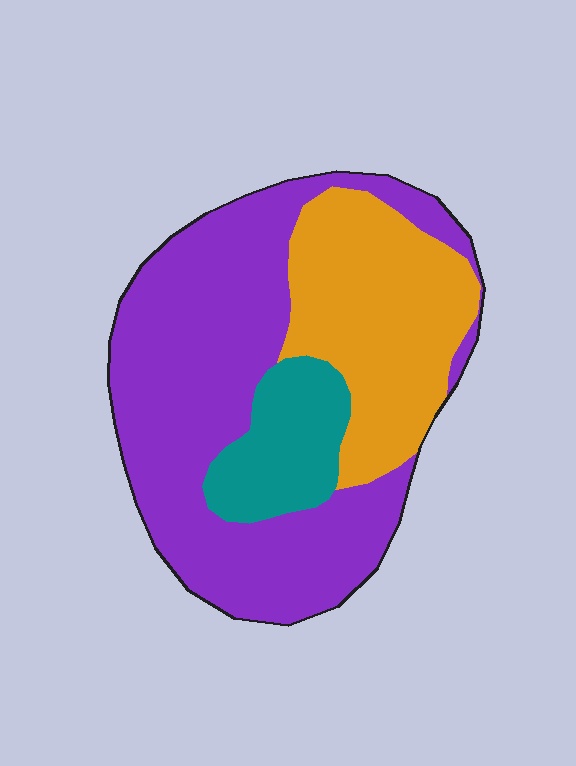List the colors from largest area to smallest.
From largest to smallest: purple, orange, teal.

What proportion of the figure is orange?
Orange covers around 30% of the figure.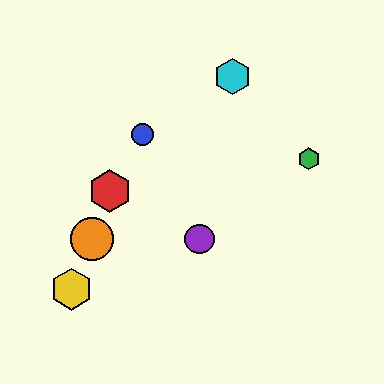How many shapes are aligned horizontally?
2 shapes (the purple circle, the orange circle) are aligned horizontally.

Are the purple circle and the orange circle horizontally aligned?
Yes, both are at y≈239.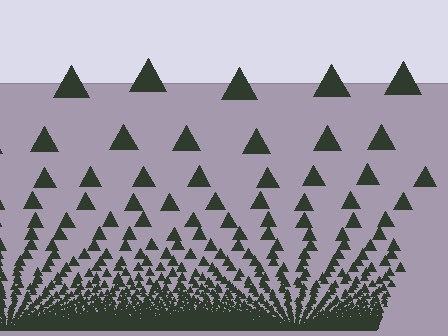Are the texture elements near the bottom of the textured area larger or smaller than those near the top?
Smaller. The gradient is inverted — elements near the bottom are smaller and denser.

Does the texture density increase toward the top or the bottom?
Density increases toward the bottom.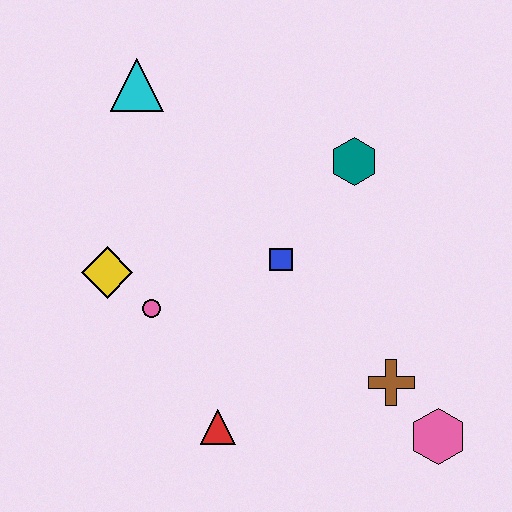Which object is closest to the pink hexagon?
The brown cross is closest to the pink hexagon.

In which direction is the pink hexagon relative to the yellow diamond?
The pink hexagon is to the right of the yellow diamond.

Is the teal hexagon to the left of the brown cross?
Yes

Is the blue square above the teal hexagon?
No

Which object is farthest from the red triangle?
The cyan triangle is farthest from the red triangle.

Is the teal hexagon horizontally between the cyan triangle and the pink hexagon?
Yes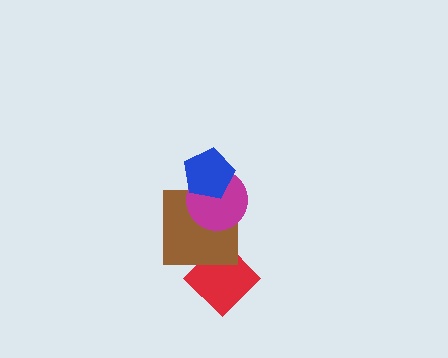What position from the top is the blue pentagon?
The blue pentagon is 1st from the top.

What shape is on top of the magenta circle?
The blue pentagon is on top of the magenta circle.